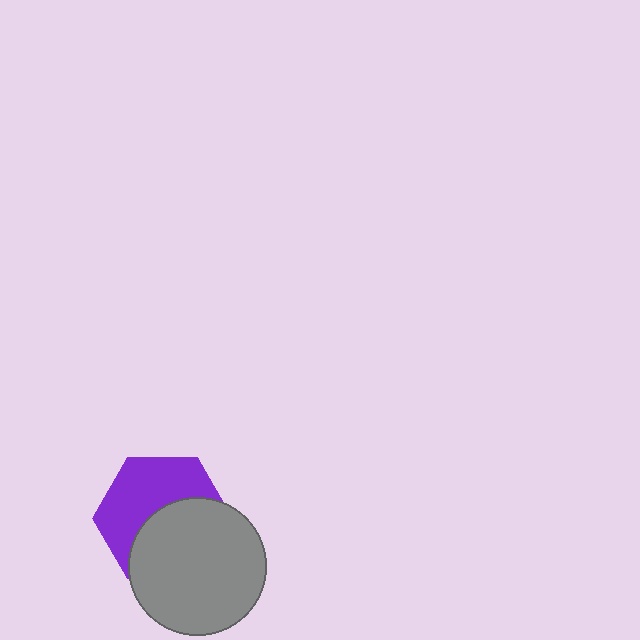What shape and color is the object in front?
The object in front is a gray circle.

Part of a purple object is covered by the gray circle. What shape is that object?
It is a hexagon.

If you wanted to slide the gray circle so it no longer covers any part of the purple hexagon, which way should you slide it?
Slide it down — that is the most direct way to separate the two shapes.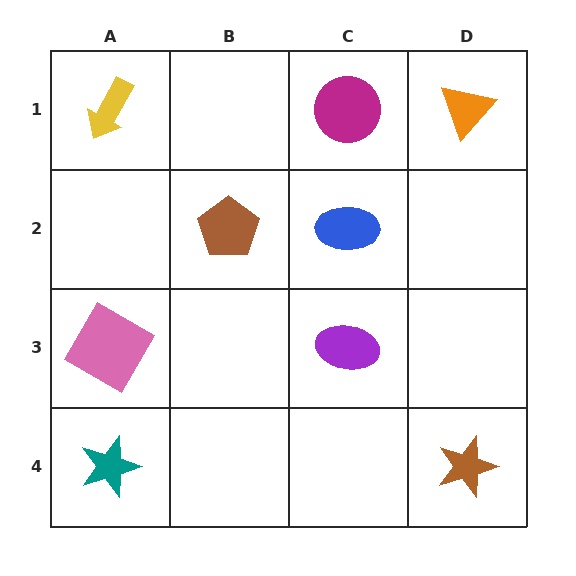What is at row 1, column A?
A yellow arrow.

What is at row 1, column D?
An orange triangle.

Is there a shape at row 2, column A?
No, that cell is empty.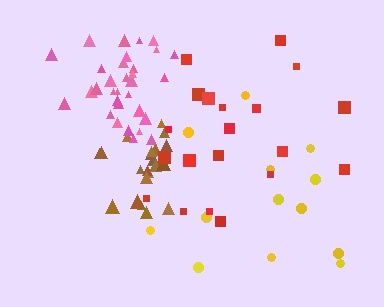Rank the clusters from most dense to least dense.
pink, brown, red, yellow.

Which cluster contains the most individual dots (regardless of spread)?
Pink (33).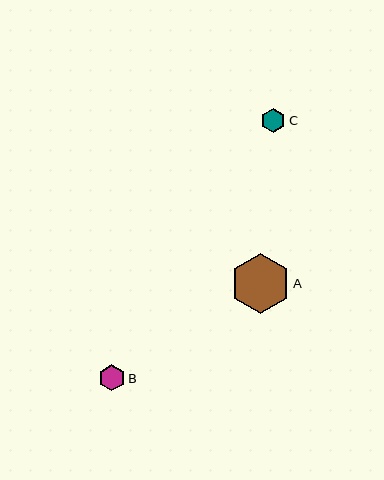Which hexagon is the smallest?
Hexagon C is the smallest with a size of approximately 24 pixels.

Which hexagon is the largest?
Hexagon A is the largest with a size of approximately 60 pixels.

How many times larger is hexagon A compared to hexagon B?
Hexagon A is approximately 2.3 times the size of hexagon B.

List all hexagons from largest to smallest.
From largest to smallest: A, B, C.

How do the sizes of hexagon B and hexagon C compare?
Hexagon B and hexagon C are approximately the same size.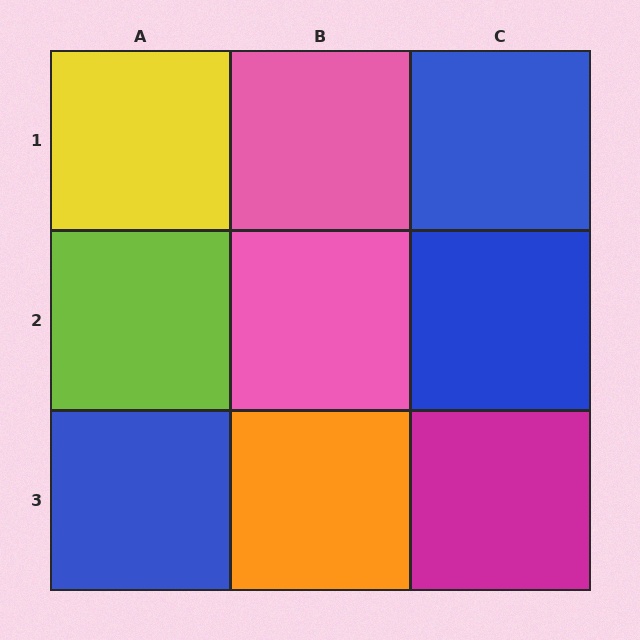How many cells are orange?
1 cell is orange.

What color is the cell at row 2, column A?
Lime.